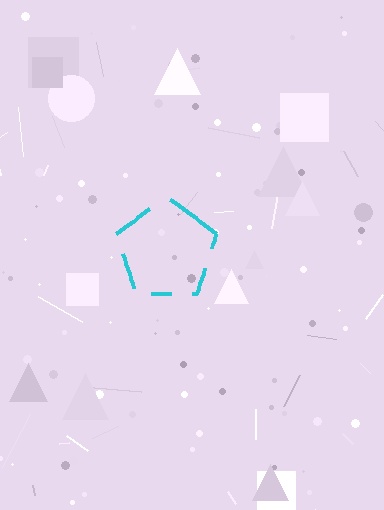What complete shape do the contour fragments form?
The contour fragments form a pentagon.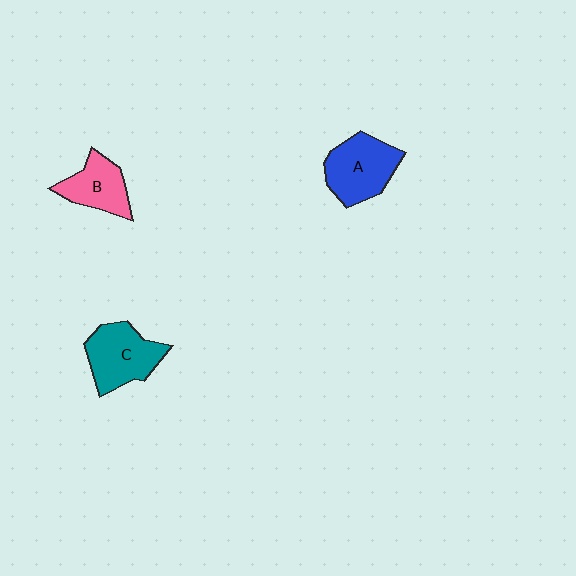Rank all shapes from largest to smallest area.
From largest to smallest: A (blue), C (teal), B (pink).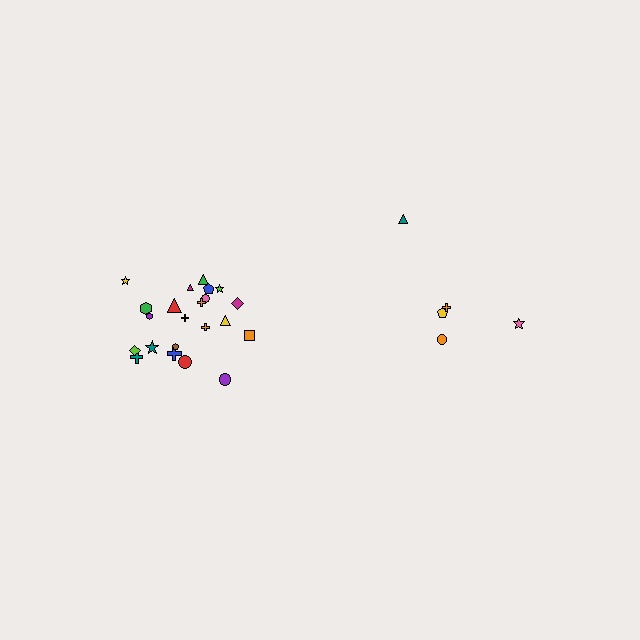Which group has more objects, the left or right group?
The left group.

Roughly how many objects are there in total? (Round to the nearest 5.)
Roughly 25 objects in total.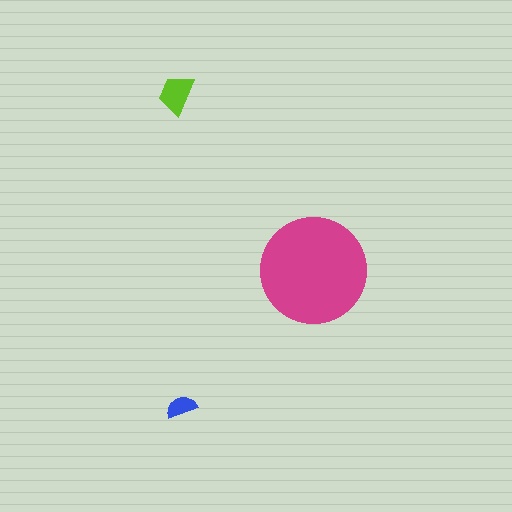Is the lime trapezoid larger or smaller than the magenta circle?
Smaller.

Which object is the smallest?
The blue semicircle.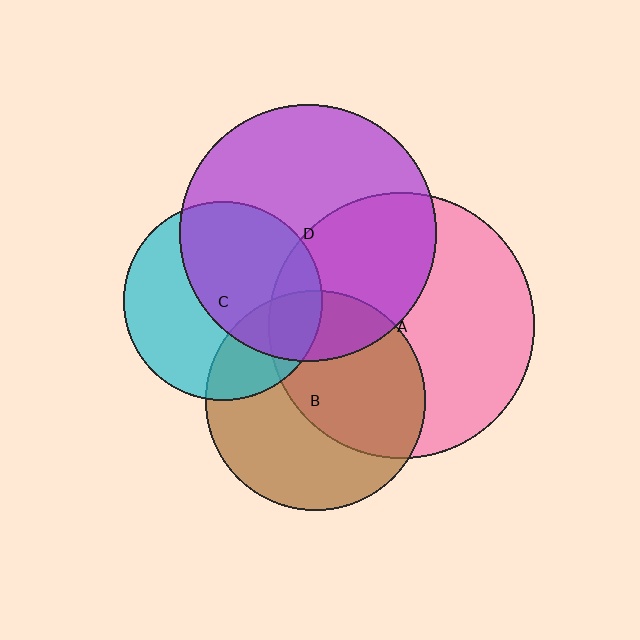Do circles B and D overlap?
Yes.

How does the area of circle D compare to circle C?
Approximately 1.7 times.